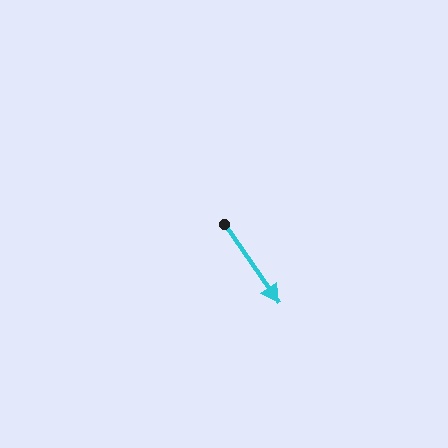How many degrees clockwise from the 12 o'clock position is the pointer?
Approximately 145 degrees.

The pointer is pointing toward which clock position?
Roughly 5 o'clock.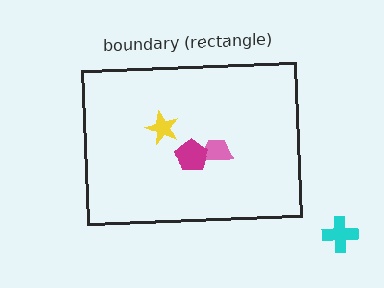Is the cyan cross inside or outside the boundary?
Outside.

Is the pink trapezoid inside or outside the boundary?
Inside.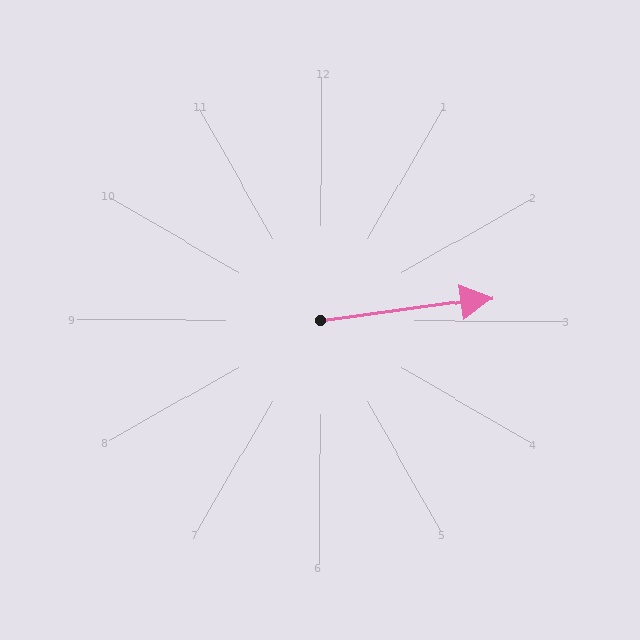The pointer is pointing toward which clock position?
Roughly 3 o'clock.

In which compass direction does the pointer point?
East.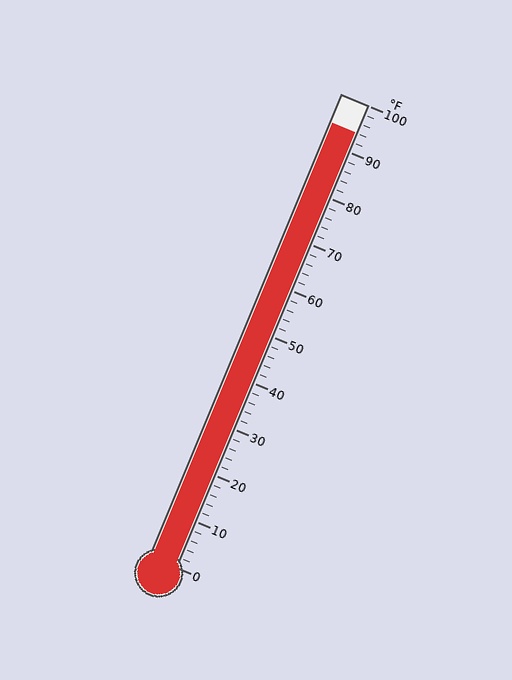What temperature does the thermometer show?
The thermometer shows approximately 94°F.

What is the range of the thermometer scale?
The thermometer scale ranges from 0°F to 100°F.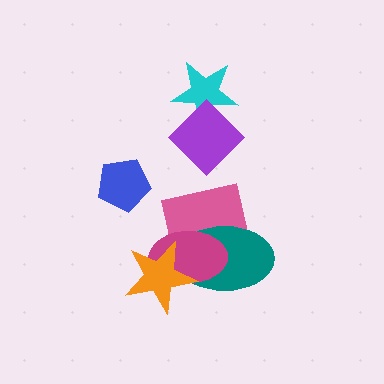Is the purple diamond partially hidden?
No, no other shape covers it.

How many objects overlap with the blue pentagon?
0 objects overlap with the blue pentagon.